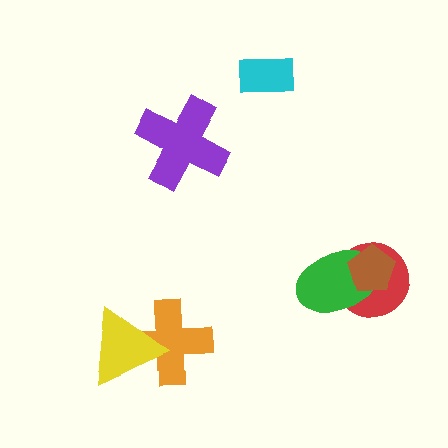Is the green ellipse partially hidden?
Yes, it is partially covered by another shape.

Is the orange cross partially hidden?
Yes, it is partially covered by another shape.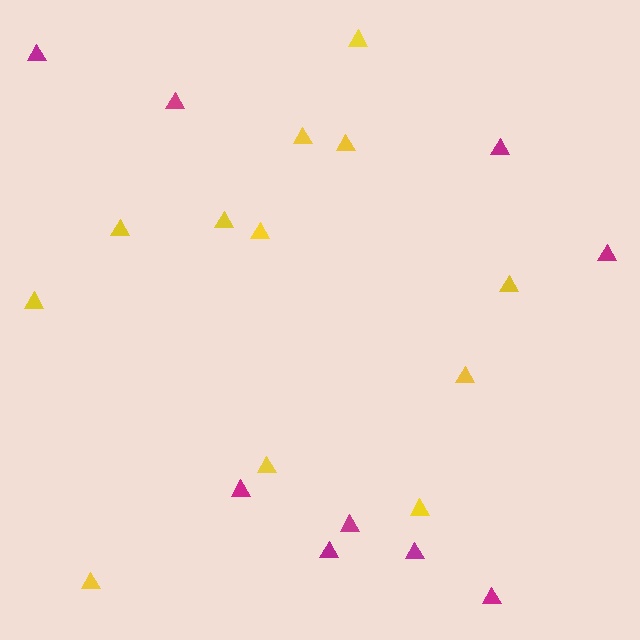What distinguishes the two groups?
There are 2 groups: one group of yellow triangles (12) and one group of magenta triangles (9).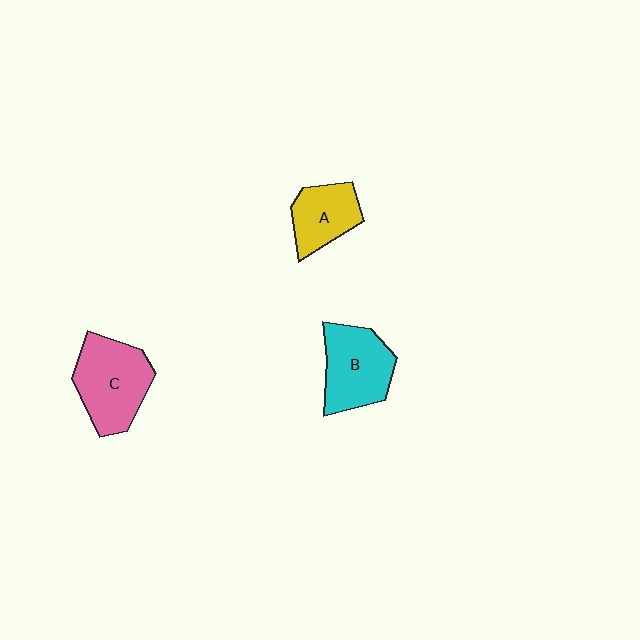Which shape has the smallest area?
Shape A (yellow).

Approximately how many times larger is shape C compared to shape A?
Approximately 1.5 times.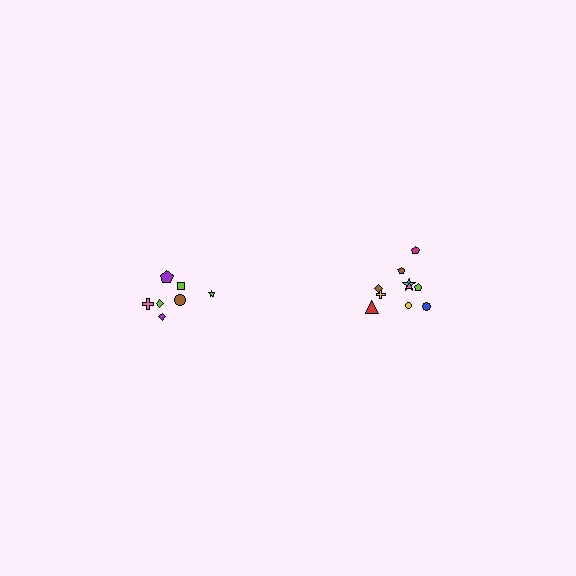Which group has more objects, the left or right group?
The right group.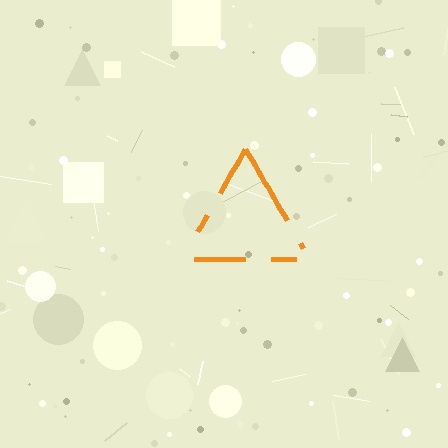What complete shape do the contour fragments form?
The contour fragments form a triangle.